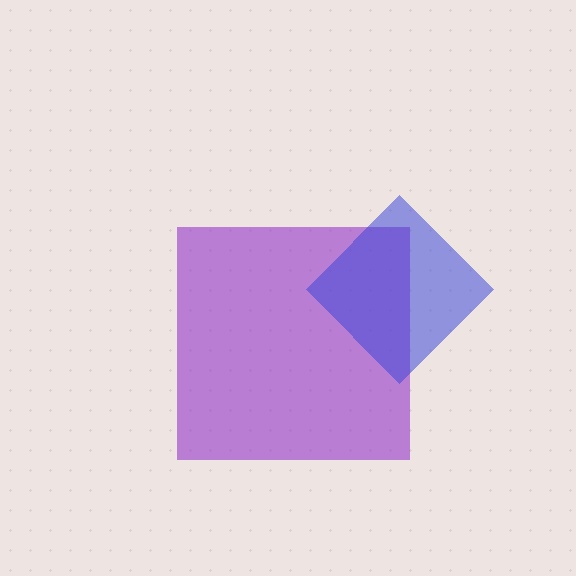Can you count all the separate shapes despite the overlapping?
Yes, there are 2 separate shapes.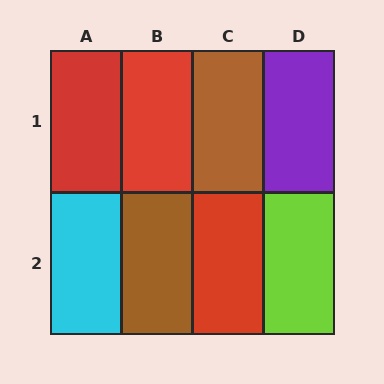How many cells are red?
3 cells are red.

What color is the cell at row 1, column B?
Red.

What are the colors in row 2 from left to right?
Cyan, brown, red, lime.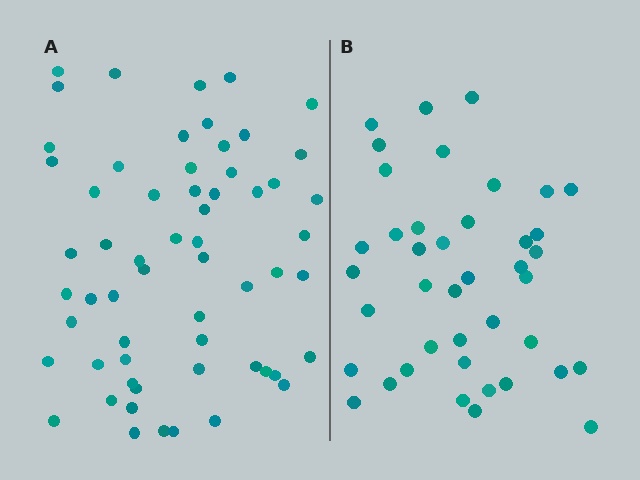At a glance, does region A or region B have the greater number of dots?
Region A (the left region) has more dots.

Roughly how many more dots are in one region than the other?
Region A has approximately 20 more dots than region B.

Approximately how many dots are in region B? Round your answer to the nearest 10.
About 40 dots. (The exact count is 41, which rounds to 40.)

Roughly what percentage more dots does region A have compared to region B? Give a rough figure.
About 45% more.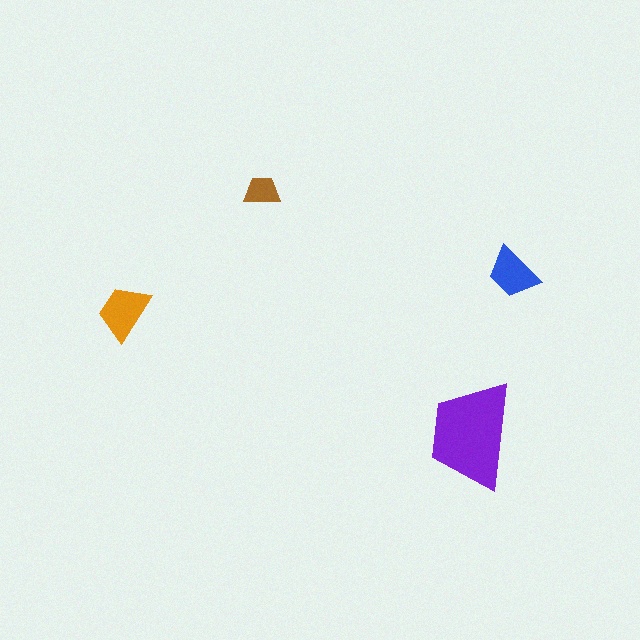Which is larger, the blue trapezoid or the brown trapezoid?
The blue one.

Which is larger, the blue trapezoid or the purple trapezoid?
The purple one.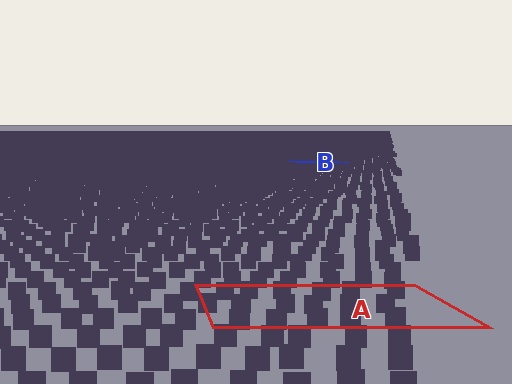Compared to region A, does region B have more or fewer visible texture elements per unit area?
Region B has more texture elements per unit area — they are packed more densely because it is farther away.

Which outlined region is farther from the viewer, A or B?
Region B is farther from the viewer — the texture elements inside it appear smaller and more densely packed.